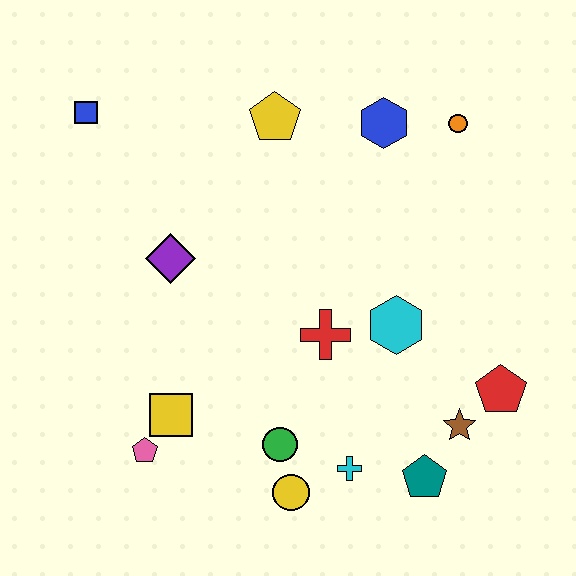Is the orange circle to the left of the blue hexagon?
No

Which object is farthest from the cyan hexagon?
The blue square is farthest from the cyan hexagon.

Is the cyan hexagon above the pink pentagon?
Yes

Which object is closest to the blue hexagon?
The orange circle is closest to the blue hexagon.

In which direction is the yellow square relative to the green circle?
The yellow square is to the left of the green circle.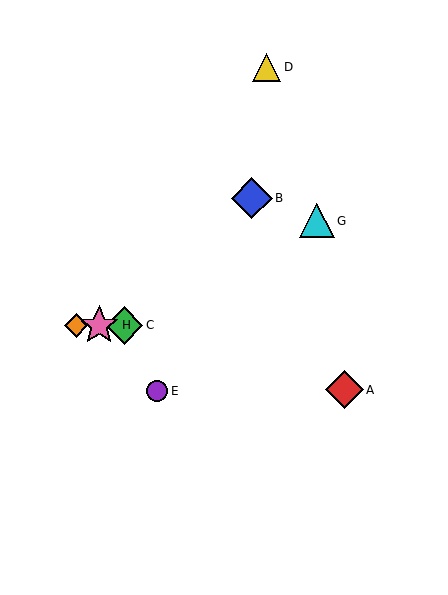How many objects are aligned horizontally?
3 objects (C, F, H) are aligned horizontally.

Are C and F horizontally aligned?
Yes, both are at y≈325.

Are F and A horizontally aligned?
No, F is at y≈325 and A is at y≈390.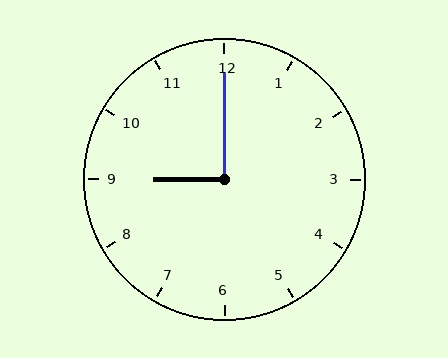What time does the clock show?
9:00.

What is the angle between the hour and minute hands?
Approximately 90 degrees.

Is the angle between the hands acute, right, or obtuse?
It is right.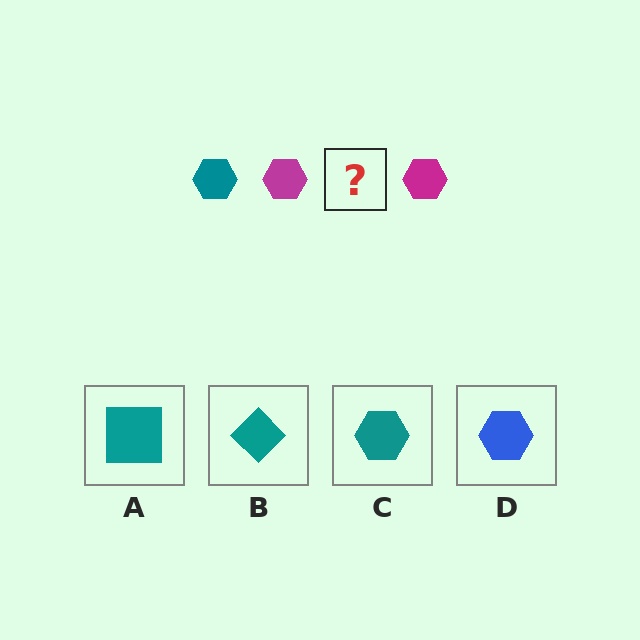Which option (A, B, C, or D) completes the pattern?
C.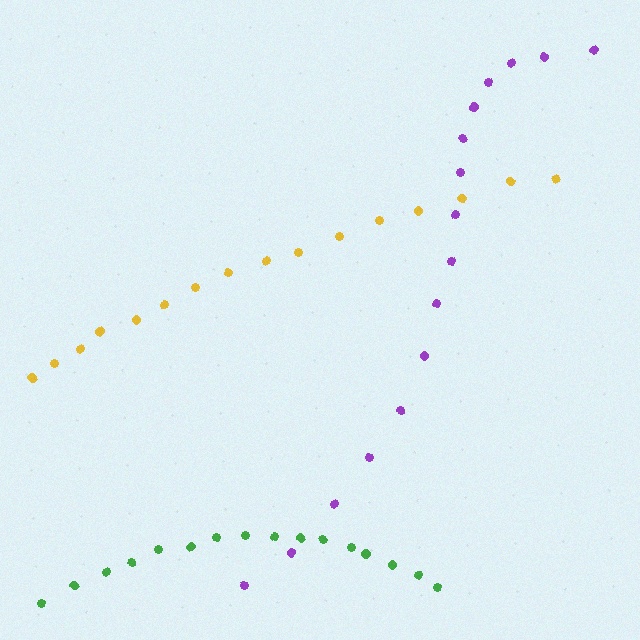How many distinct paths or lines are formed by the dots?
There are 3 distinct paths.